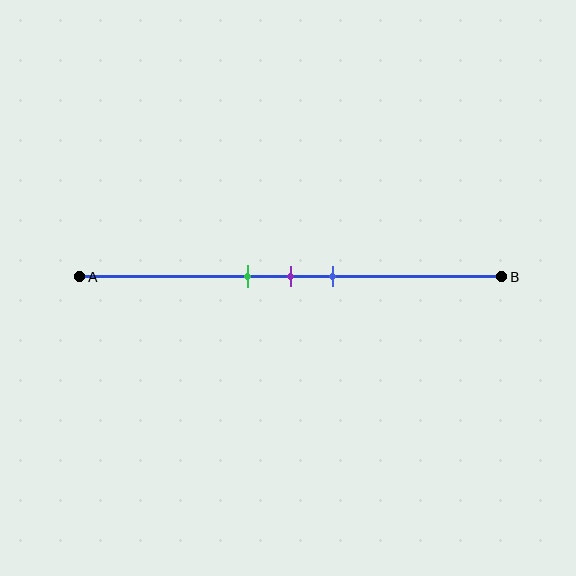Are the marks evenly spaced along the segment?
Yes, the marks are approximately evenly spaced.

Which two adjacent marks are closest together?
The green and purple marks are the closest adjacent pair.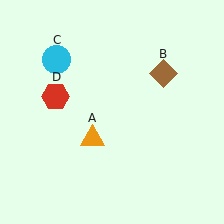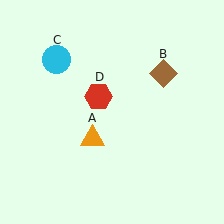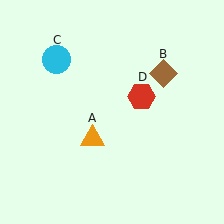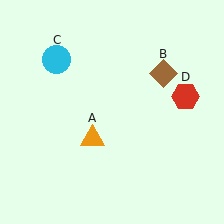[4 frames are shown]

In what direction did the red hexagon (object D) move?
The red hexagon (object D) moved right.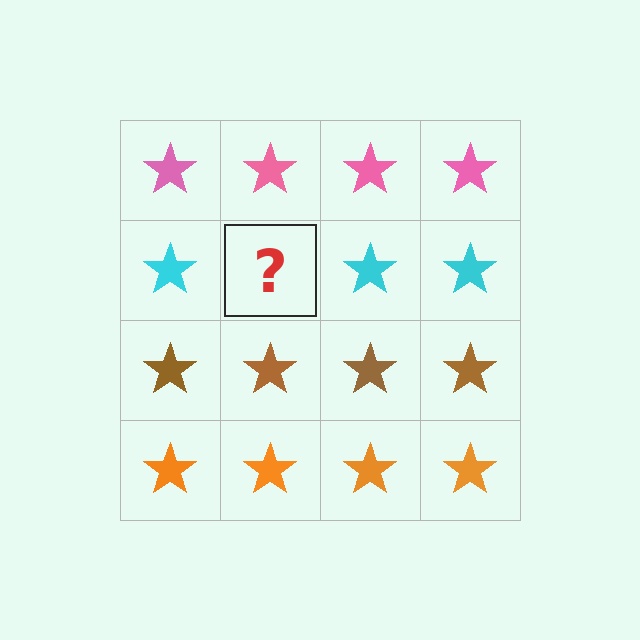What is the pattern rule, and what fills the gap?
The rule is that each row has a consistent color. The gap should be filled with a cyan star.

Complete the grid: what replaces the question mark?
The question mark should be replaced with a cyan star.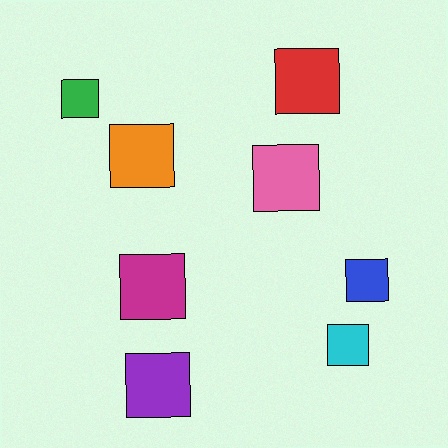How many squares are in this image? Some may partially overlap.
There are 8 squares.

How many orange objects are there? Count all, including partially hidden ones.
There is 1 orange object.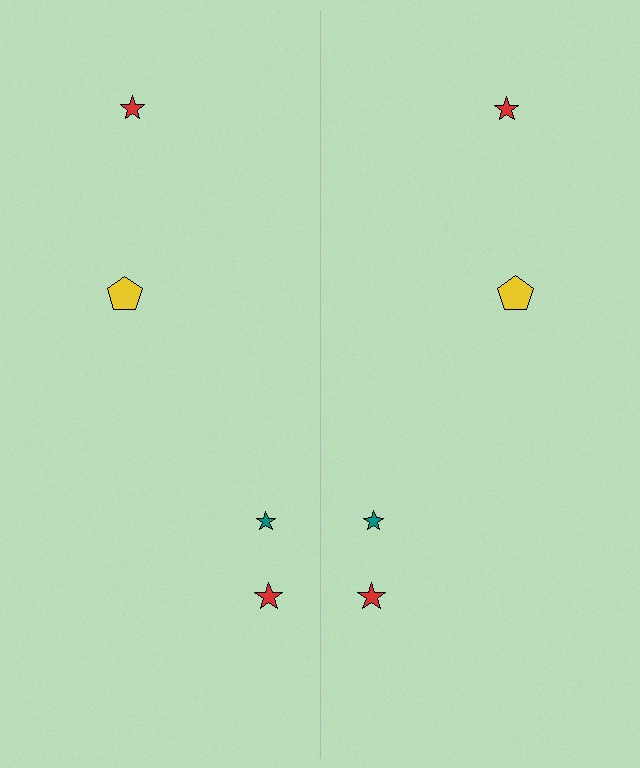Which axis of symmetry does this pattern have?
The pattern has a vertical axis of symmetry running through the center of the image.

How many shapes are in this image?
There are 8 shapes in this image.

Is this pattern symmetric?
Yes, this pattern has bilateral (reflection) symmetry.